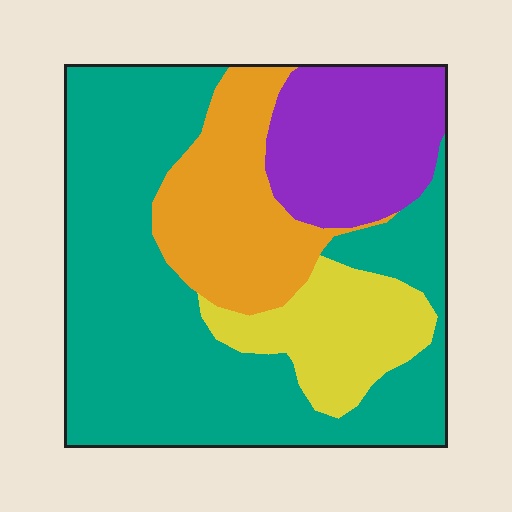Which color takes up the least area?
Yellow, at roughly 15%.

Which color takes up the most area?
Teal, at roughly 50%.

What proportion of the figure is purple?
Purple takes up about one sixth (1/6) of the figure.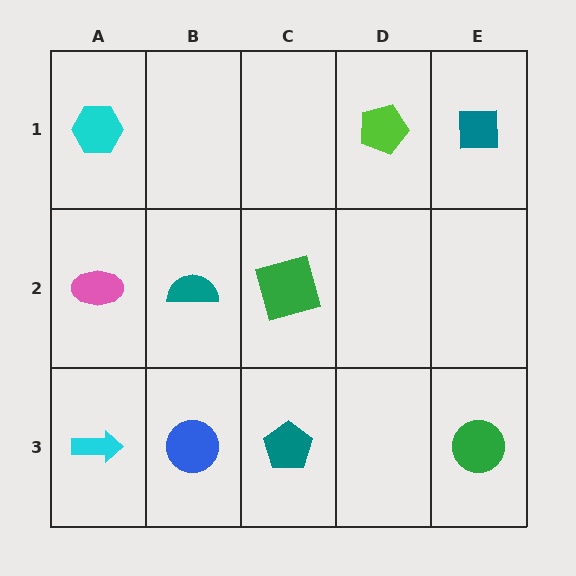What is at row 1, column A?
A cyan hexagon.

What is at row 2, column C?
A green square.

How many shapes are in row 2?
3 shapes.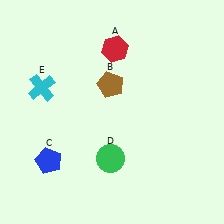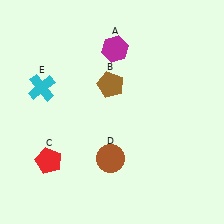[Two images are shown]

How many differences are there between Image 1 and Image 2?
There are 3 differences between the two images.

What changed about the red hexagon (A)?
In Image 1, A is red. In Image 2, it changed to magenta.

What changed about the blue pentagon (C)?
In Image 1, C is blue. In Image 2, it changed to red.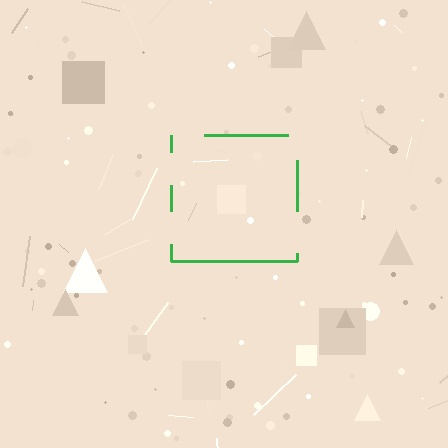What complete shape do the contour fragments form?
The contour fragments form a square.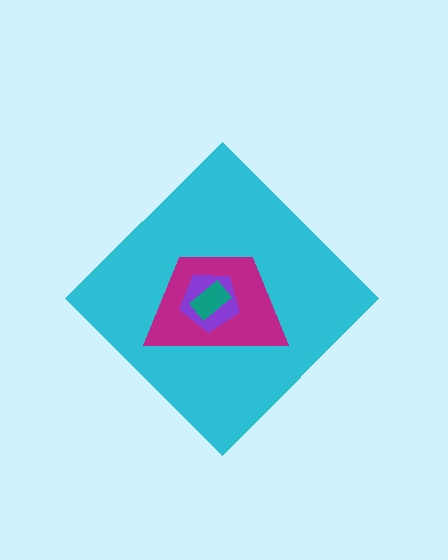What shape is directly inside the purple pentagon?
The teal rectangle.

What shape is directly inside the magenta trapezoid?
The purple pentagon.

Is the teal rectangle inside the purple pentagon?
Yes.